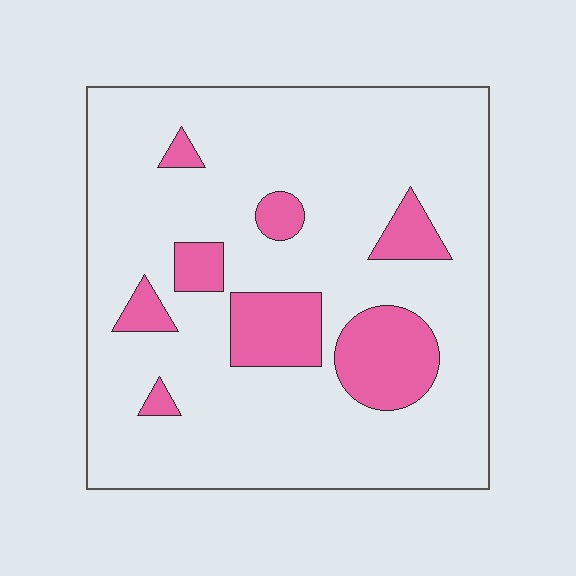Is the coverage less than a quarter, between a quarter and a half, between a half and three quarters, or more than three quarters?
Less than a quarter.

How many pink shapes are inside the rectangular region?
8.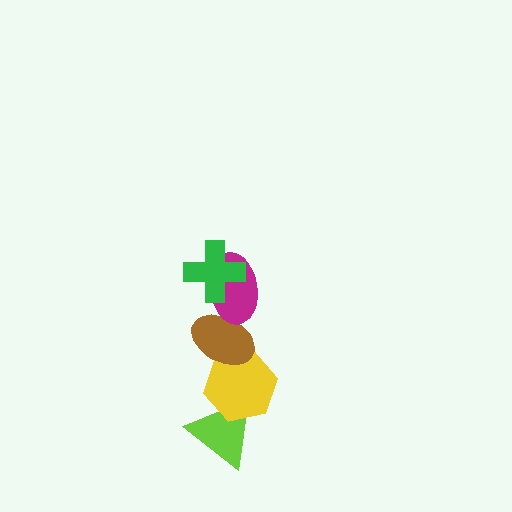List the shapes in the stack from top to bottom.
From top to bottom: the green cross, the magenta ellipse, the brown ellipse, the yellow hexagon, the lime triangle.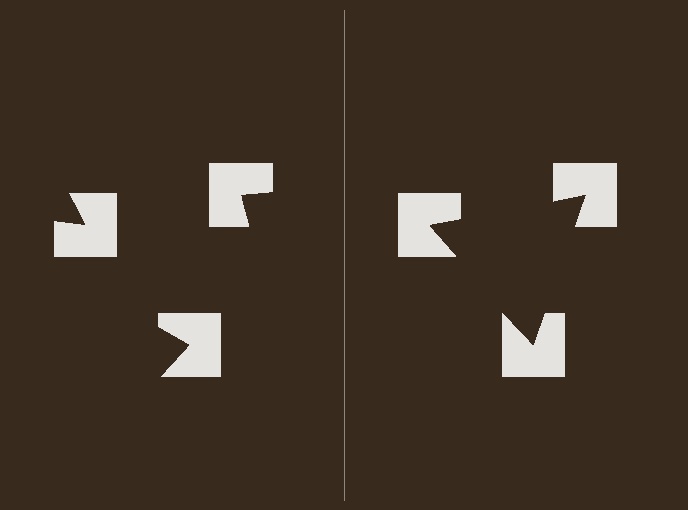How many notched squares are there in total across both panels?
6 — 3 on each side.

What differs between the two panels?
The notched squares are positioned identically on both sides; only the wedge orientations differ. On the right they align to a triangle; on the left they are misaligned.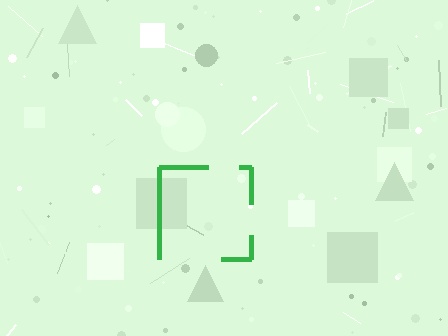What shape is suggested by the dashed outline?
The dashed outline suggests a square.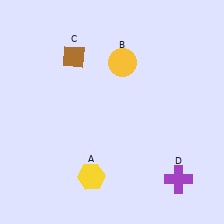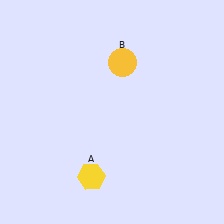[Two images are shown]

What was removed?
The brown diamond (C), the purple cross (D) were removed in Image 2.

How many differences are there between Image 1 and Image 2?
There are 2 differences between the two images.